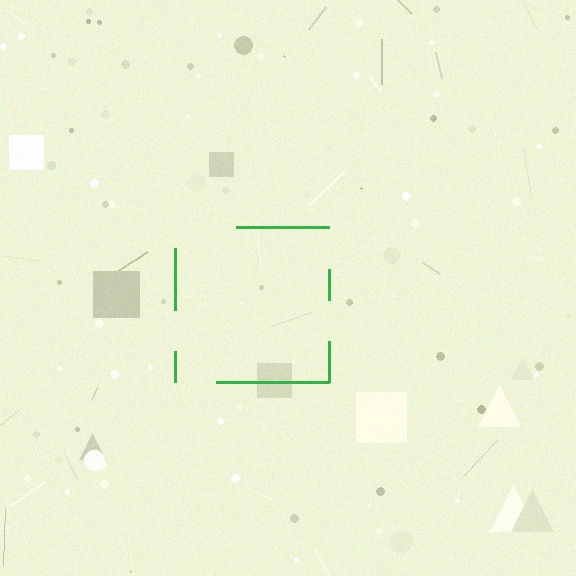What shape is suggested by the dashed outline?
The dashed outline suggests a square.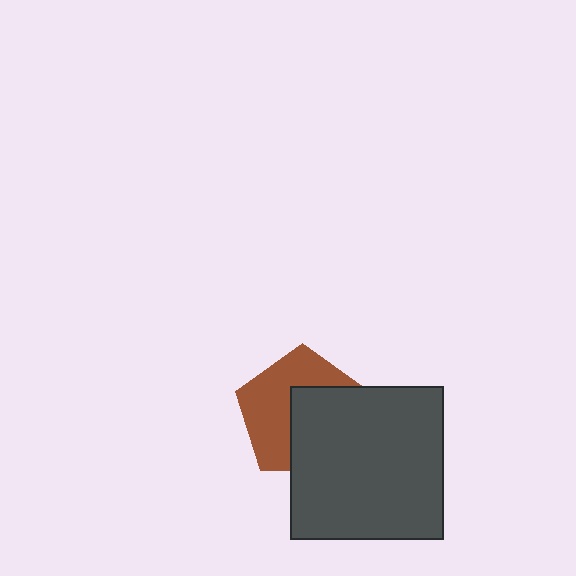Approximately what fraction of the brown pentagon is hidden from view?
Roughly 49% of the brown pentagon is hidden behind the dark gray square.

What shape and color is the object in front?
The object in front is a dark gray square.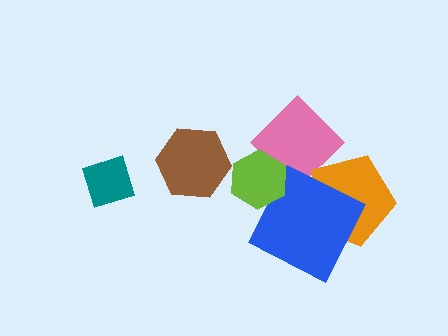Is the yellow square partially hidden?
Yes, it is partially covered by another shape.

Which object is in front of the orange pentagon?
The blue square is in front of the orange pentagon.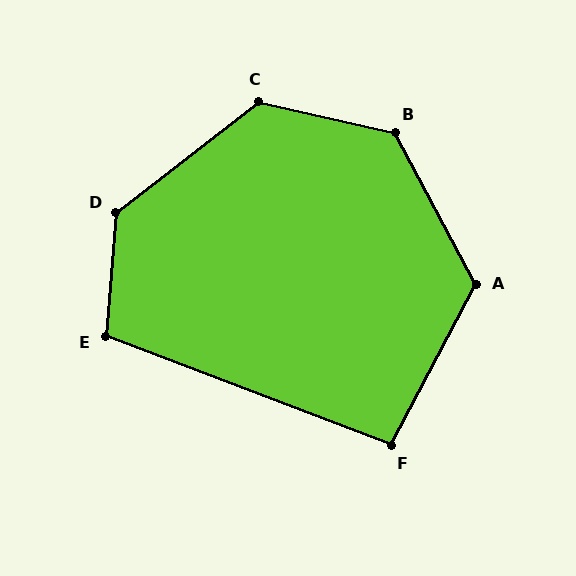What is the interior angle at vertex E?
Approximately 107 degrees (obtuse).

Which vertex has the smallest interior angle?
F, at approximately 97 degrees.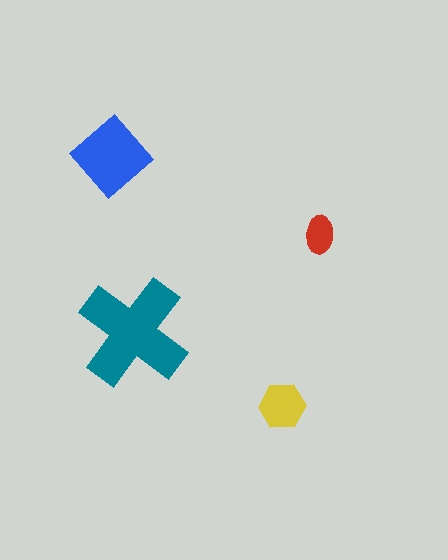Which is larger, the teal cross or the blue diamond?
The teal cross.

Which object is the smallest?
The red ellipse.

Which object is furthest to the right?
The red ellipse is rightmost.